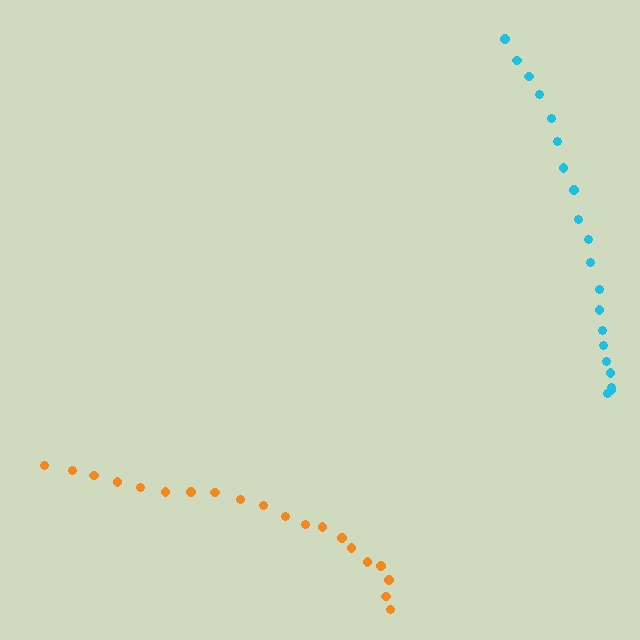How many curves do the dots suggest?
There are 2 distinct paths.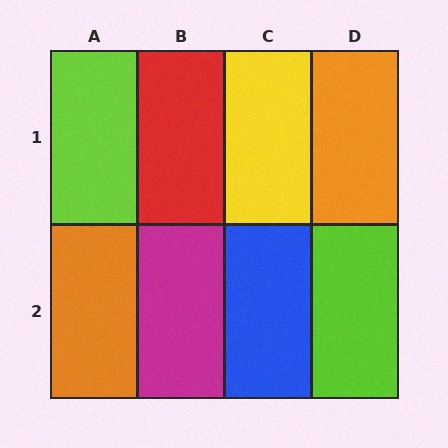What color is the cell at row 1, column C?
Yellow.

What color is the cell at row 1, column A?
Lime.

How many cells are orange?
2 cells are orange.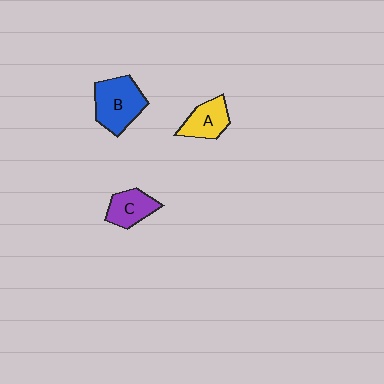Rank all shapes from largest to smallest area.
From largest to smallest: B (blue), A (yellow), C (purple).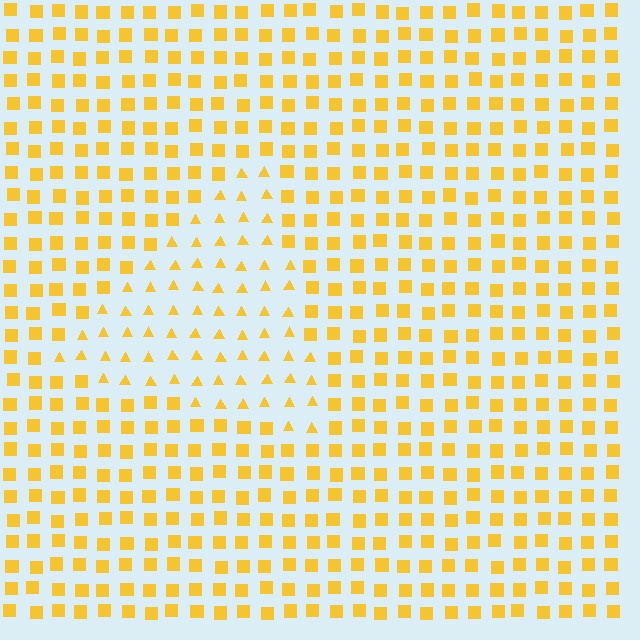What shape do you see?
I see a triangle.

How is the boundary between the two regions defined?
The boundary is defined by a change in element shape: triangles inside vs. squares outside. All elements share the same color and spacing.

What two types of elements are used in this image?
The image uses triangles inside the triangle region and squares outside it.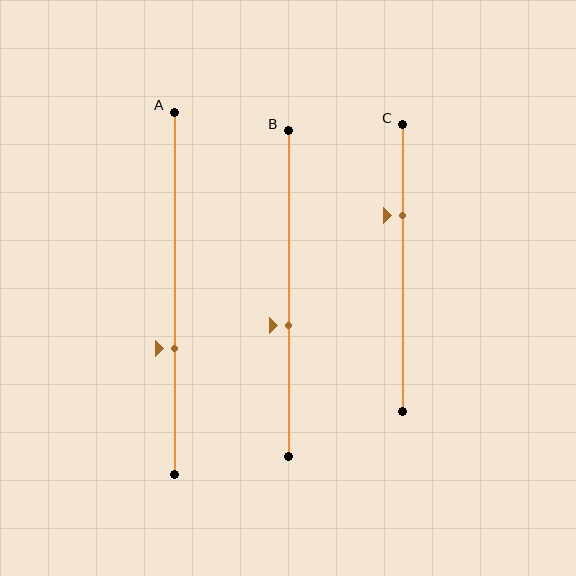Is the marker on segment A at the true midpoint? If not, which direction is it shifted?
No, the marker on segment A is shifted downward by about 15% of the segment length.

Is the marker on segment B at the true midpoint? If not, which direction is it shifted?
No, the marker on segment B is shifted downward by about 10% of the segment length.